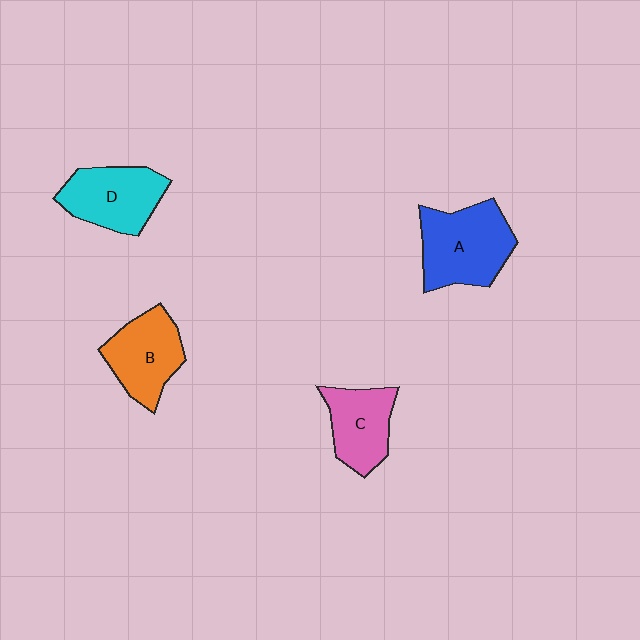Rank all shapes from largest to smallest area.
From largest to smallest: A (blue), D (cyan), B (orange), C (pink).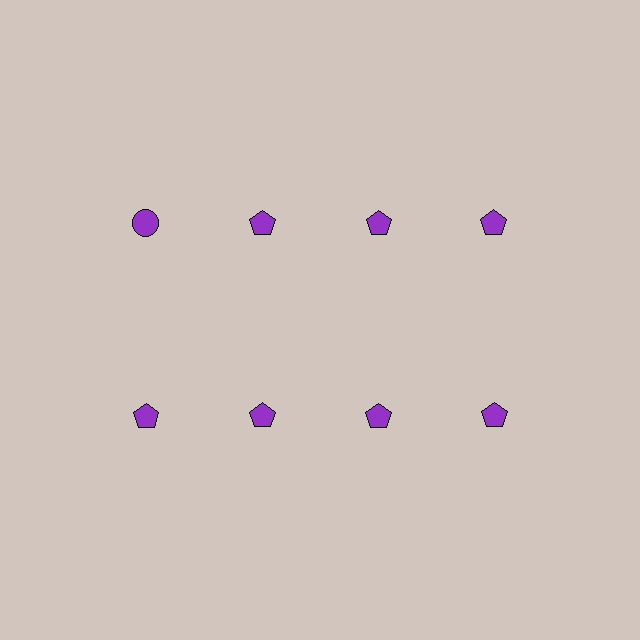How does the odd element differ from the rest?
It has a different shape: circle instead of pentagon.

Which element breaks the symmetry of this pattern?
The purple circle in the top row, leftmost column breaks the symmetry. All other shapes are purple pentagons.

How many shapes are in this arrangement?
There are 8 shapes arranged in a grid pattern.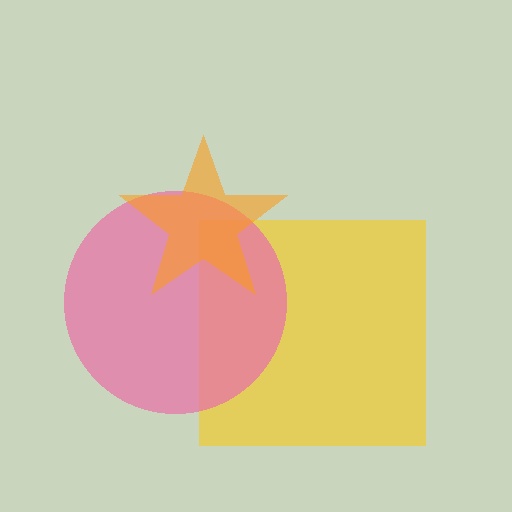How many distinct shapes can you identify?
There are 3 distinct shapes: a yellow square, a pink circle, an orange star.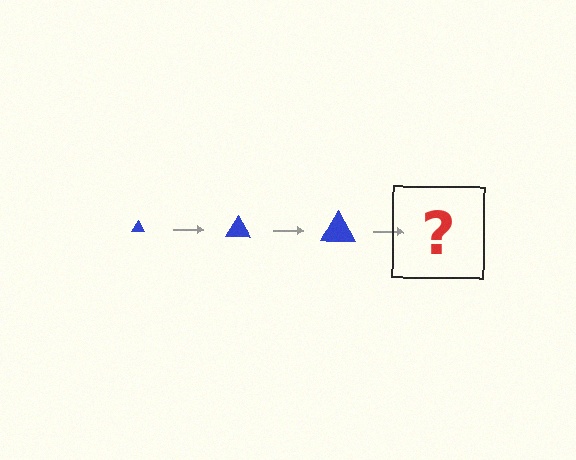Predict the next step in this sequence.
The next step is a blue triangle, larger than the previous one.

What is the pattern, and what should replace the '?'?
The pattern is that the triangle gets progressively larger each step. The '?' should be a blue triangle, larger than the previous one.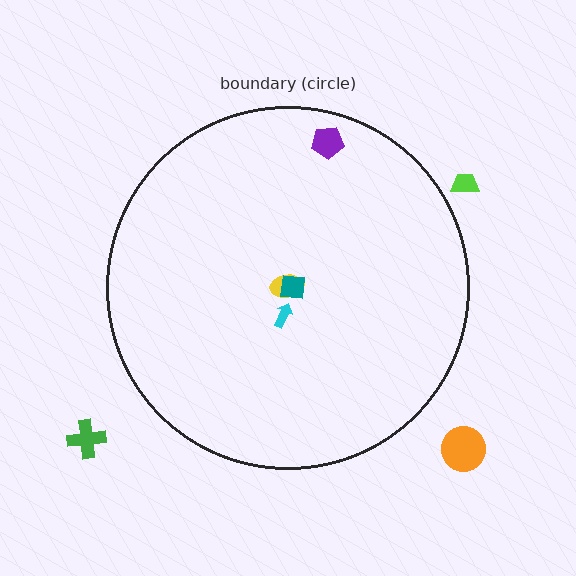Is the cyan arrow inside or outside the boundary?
Inside.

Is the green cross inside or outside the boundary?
Outside.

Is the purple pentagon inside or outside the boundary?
Inside.